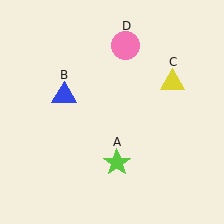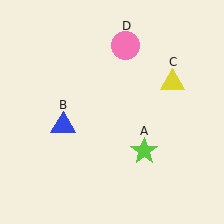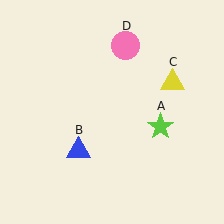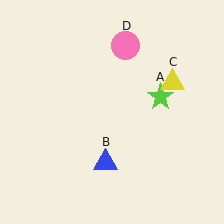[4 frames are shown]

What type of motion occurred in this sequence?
The lime star (object A), blue triangle (object B) rotated counterclockwise around the center of the scene.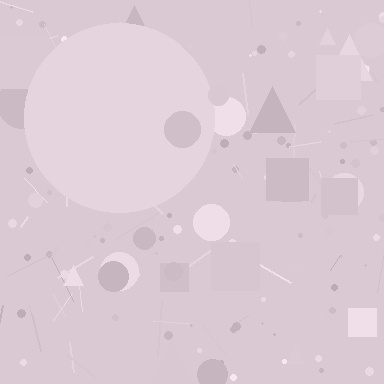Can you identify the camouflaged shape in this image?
The camouflaged shape is a circle.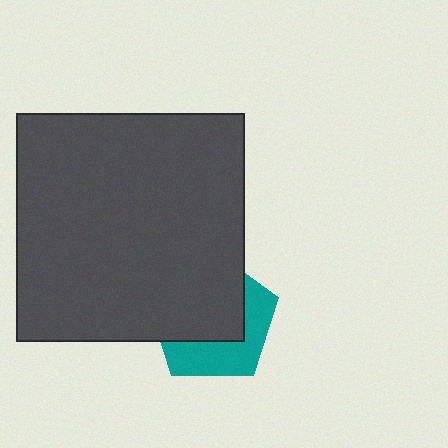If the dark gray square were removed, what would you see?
You would see the complete teal pentagon.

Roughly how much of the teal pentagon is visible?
A small part of it is visible (roughly 41%).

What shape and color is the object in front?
The object in front is a dark gray square.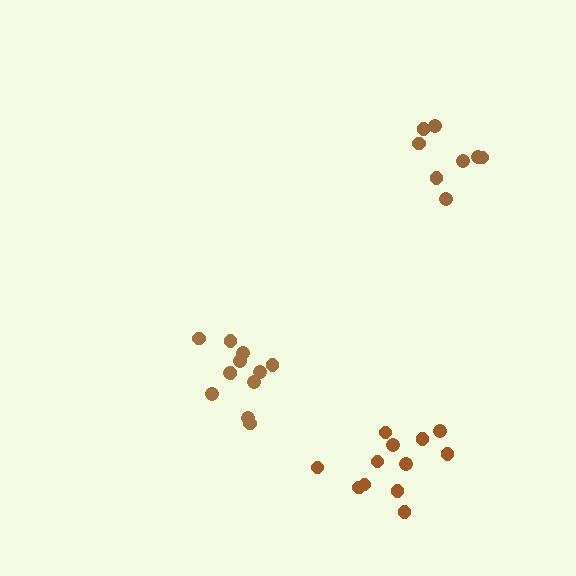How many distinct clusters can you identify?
There are 3 distinct clusters.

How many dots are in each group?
Group 1: 12 dots, Group 2: 12 dots, Group 3: 8 dots (32 total).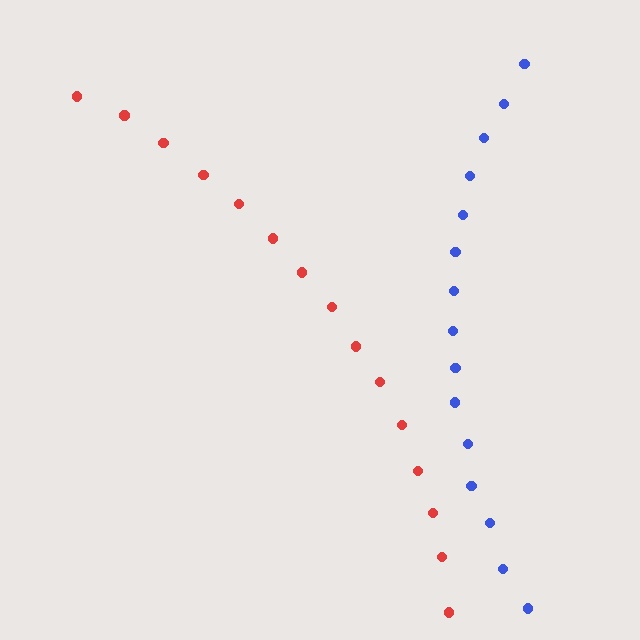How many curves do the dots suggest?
There are 2 distinct paths.